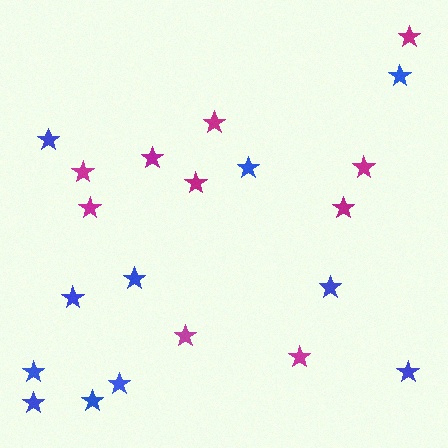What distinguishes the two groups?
There are 2 groups: one group of blue stars (11) and one group of magenta stars (10).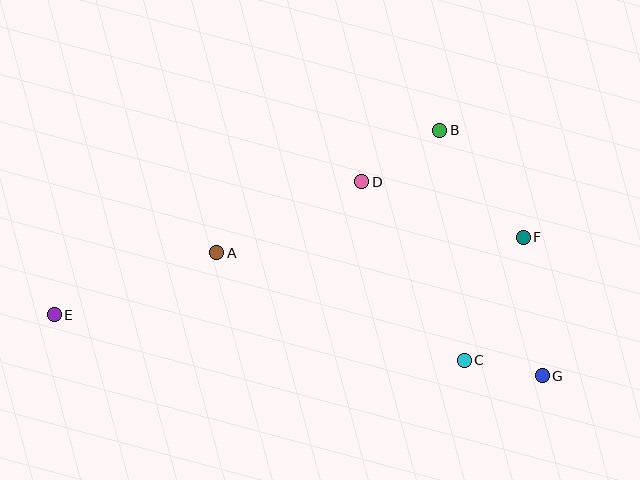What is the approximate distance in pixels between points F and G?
The distance between F and G is approximately 140 pixels.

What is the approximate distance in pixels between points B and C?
The distance between B and C is approximately 231 pixels.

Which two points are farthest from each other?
Points E and G are farthest from each other.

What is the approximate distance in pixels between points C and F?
The distance between C and F is approximately 137 pixels.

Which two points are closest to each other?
Points C and G are closest to each other.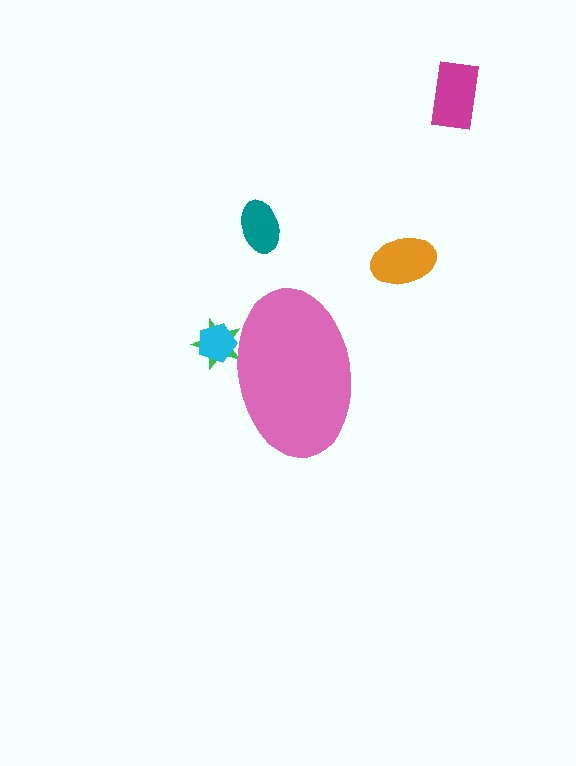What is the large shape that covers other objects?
A pink ellipse.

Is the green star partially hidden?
Yes, the green star is partially hidden behind the pink ellipse.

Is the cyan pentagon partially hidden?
Yes, the cyan pentagon is partially hidden behind the pink ellipse.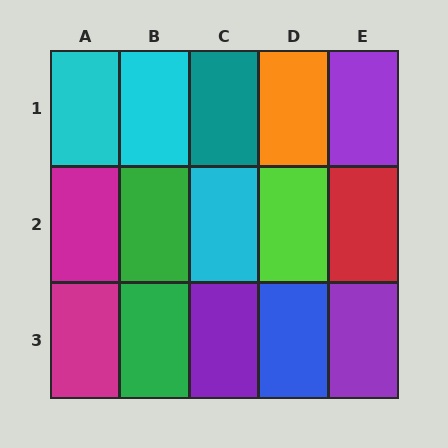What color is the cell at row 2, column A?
Magenta.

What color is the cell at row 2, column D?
Lime.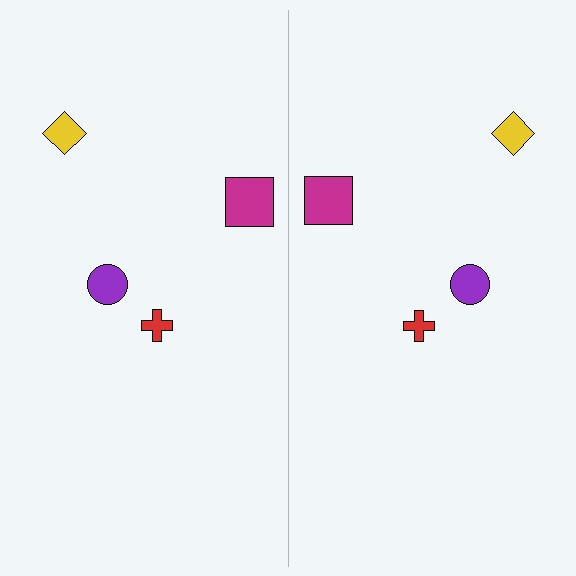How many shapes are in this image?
There are 8 shapes in this image.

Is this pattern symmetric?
Yes, this pattern has bilateral (reflection) symmetry.